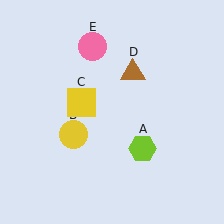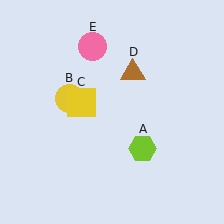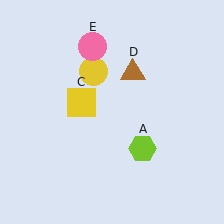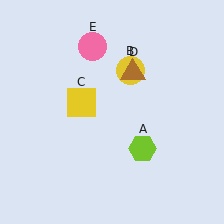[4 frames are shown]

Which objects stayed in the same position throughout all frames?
Lime hexagon (object A) and yellow square (object C) and brown triangle (object D) and pink circle (object E) remained stationary.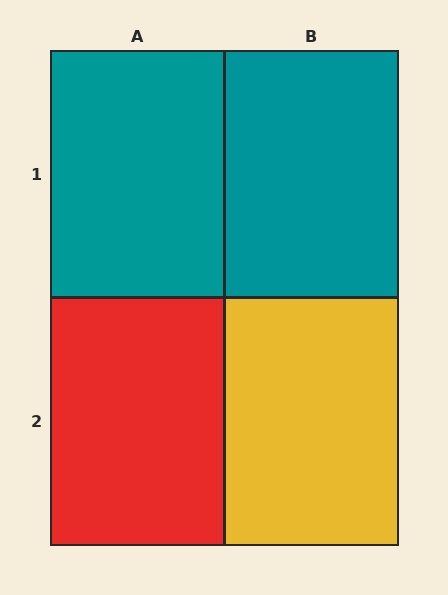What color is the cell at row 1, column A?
Teal.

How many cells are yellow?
1 cell is yellow.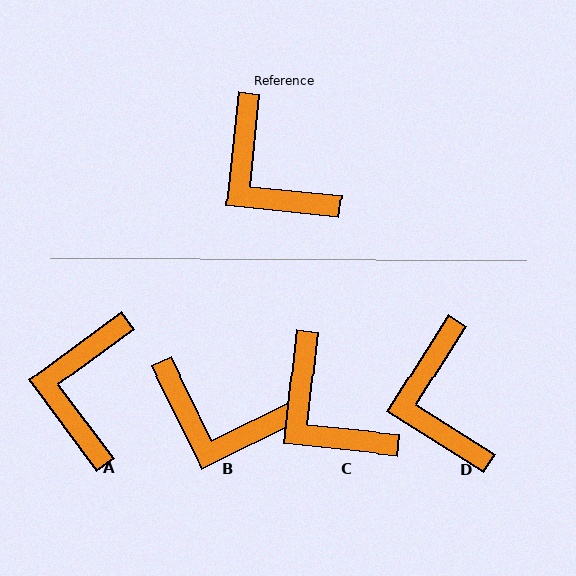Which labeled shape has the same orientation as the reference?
C.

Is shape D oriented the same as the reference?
No, it is off by about 26 degrees.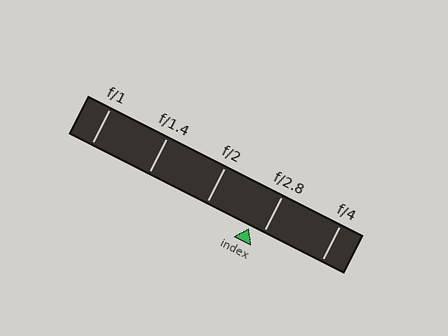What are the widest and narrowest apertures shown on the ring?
The widest aperture shown is f/1 and the narrowest is f/4.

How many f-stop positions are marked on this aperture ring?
There are 5 f-stop positions marked.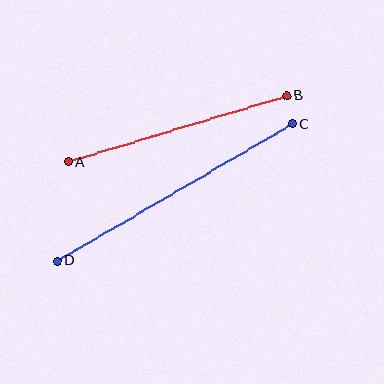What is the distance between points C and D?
The distance is approximately 272 pixels.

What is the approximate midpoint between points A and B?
The midpoint is at approximately (178, 129) pixels.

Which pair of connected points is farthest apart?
Points C and D are farthest apart.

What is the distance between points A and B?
The distance is approximately 228 pixels.